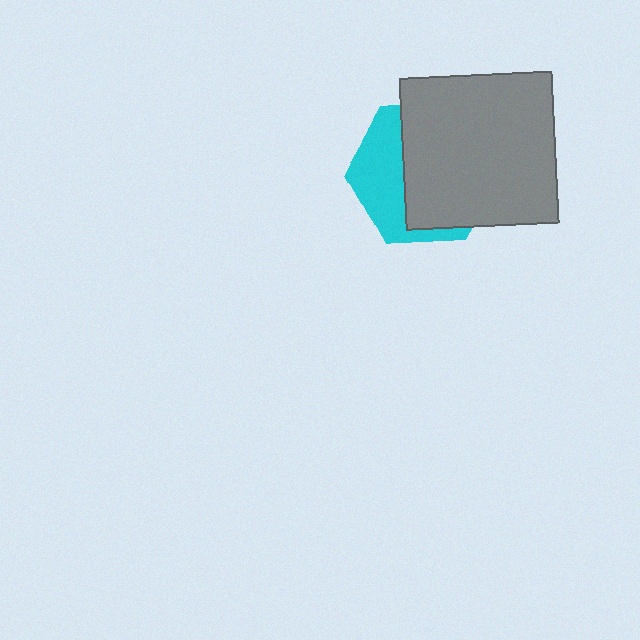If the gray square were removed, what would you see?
You would see the complete cyan hexagon.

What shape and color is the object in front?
The object in front is a gray square.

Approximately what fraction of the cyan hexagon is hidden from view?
Roughly 63% of the cyan hexagon is hidden behind the gray square.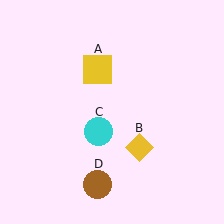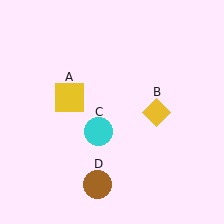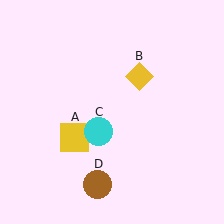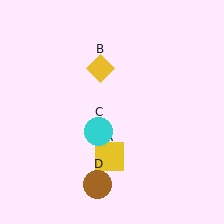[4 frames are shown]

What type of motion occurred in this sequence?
The yellow square (object A), yellow diamond (object B) rotated counterclockwise around the center of the scene.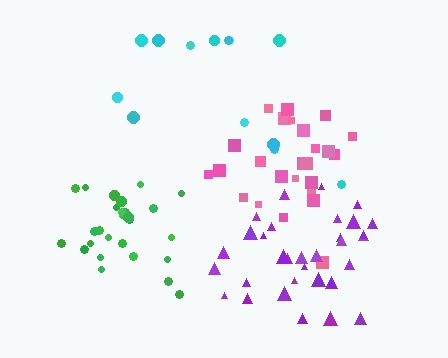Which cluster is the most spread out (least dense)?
Cyan.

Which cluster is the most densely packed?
Green.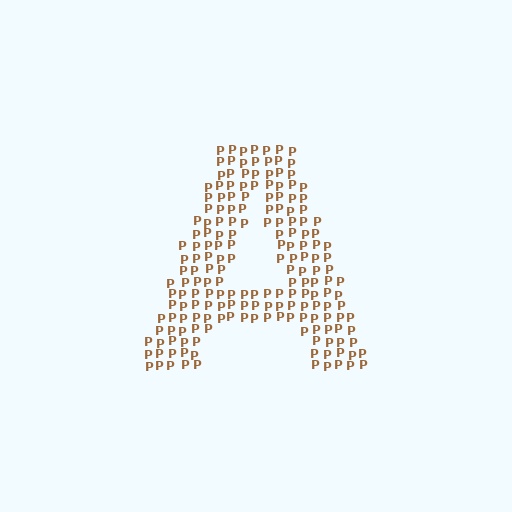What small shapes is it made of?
It is made of small letter P's.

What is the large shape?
The large shape is the letter A.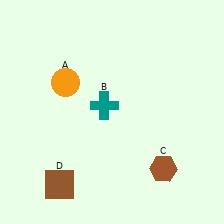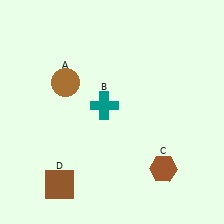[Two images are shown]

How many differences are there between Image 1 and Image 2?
There is 1 difference between the two images.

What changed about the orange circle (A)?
In Image 1, A is orange. In Image 2, it changed to brown.